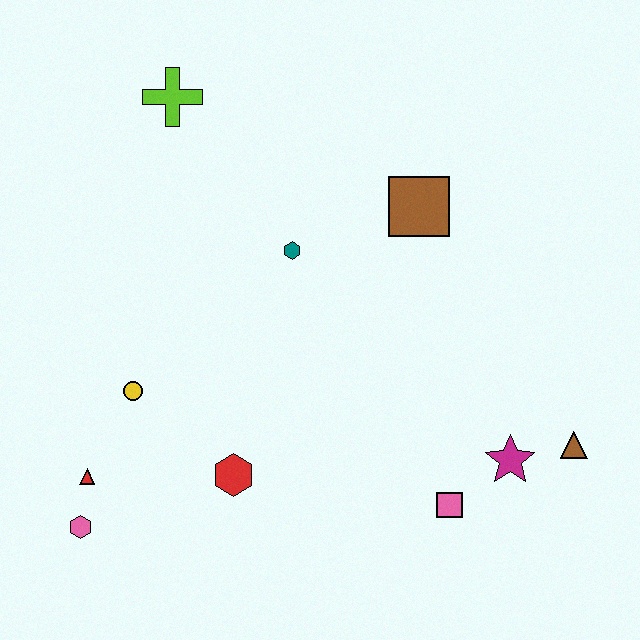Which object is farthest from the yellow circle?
The brown triangle is farthest from the yellow circle.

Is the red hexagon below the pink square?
No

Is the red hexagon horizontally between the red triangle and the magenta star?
Yes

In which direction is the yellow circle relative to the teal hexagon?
The yellow circle is to the left of the teal hexagon.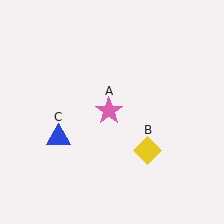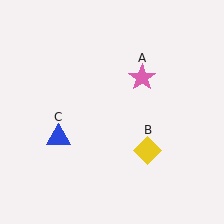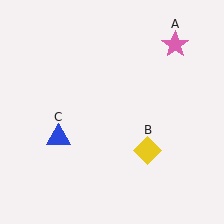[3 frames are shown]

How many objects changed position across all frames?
1 object changed position: pink star (object A).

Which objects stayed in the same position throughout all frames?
Yellow diamond (object B) and blue triangle (object C) remained stationary.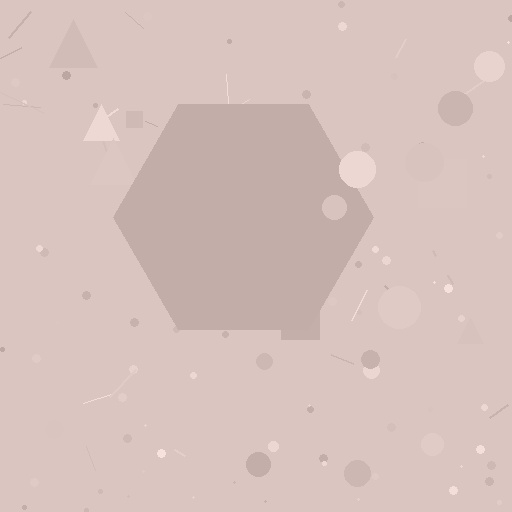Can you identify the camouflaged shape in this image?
The camouflaged shape is a hexagon.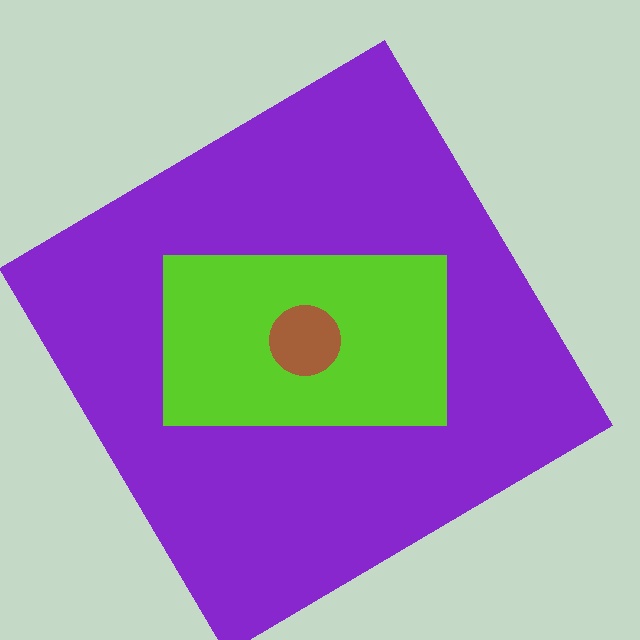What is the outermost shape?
The purple diamond.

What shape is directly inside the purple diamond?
The lime rectangle.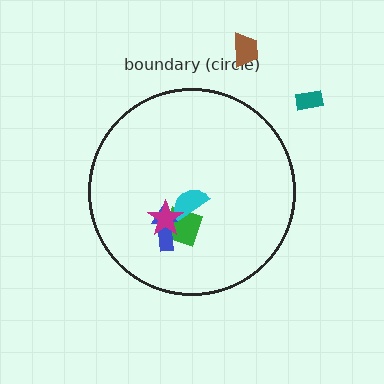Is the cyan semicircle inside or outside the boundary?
Inside.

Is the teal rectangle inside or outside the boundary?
Outside.